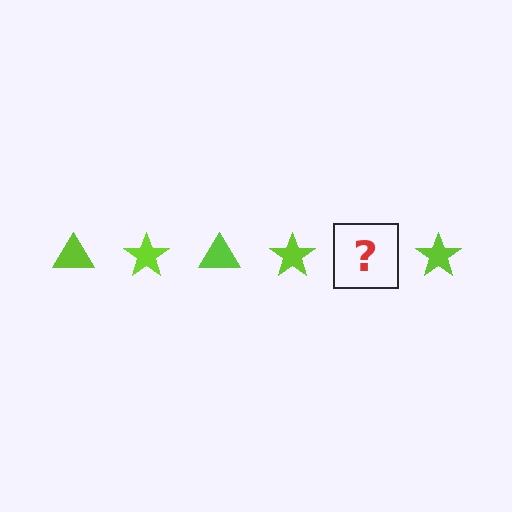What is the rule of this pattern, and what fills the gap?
The rule is that the pattern cycles through triangle, star shapes in lime. The gap should be filled with a lime triangle.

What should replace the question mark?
The question mark should be replaced with a lime triangle.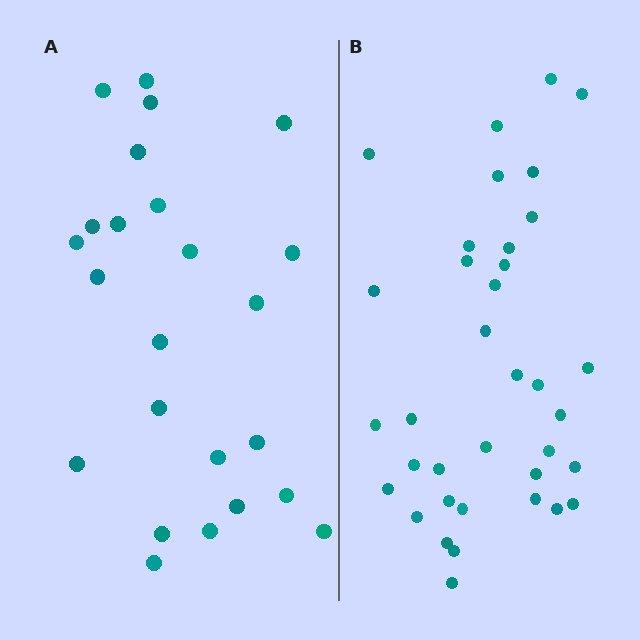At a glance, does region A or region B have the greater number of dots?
Region B (the right region) has more dots.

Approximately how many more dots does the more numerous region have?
Region B has roughly 12 or so more dots than region A.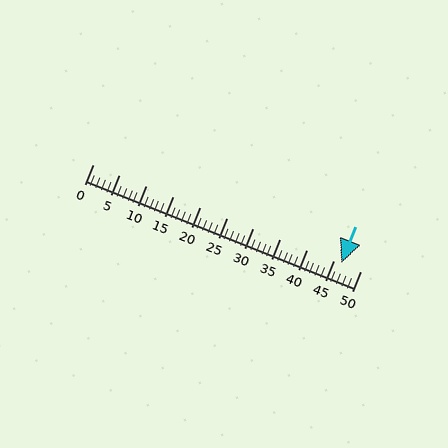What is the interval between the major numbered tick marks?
The major tick marks are spaced 5 units apart.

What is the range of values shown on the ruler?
The ruler shows values from 0 to 50.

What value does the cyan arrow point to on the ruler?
The cyan arrow points to approximately 46.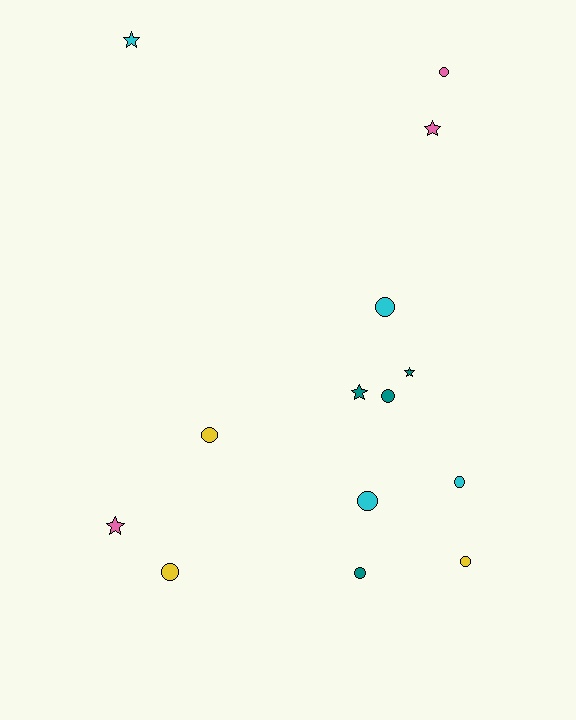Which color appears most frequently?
Teal, with 4 objects.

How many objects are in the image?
There are 14 objects.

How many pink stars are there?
There are 2 pink stars.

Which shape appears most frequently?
Circle, with 9 objects.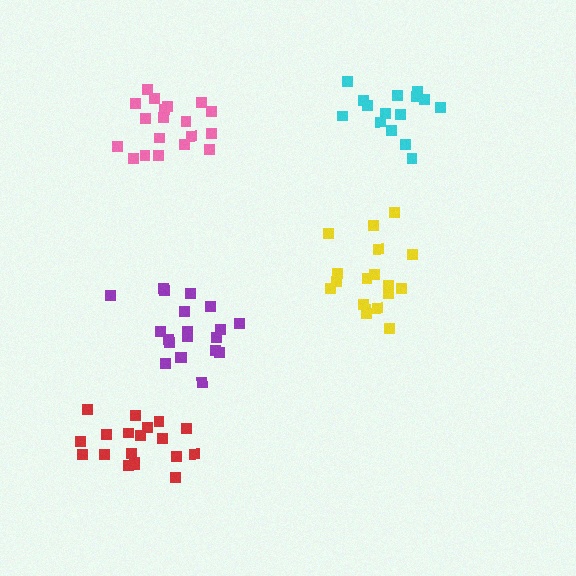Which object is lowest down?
The red cluster is bottommost.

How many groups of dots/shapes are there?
There are 5 groups.